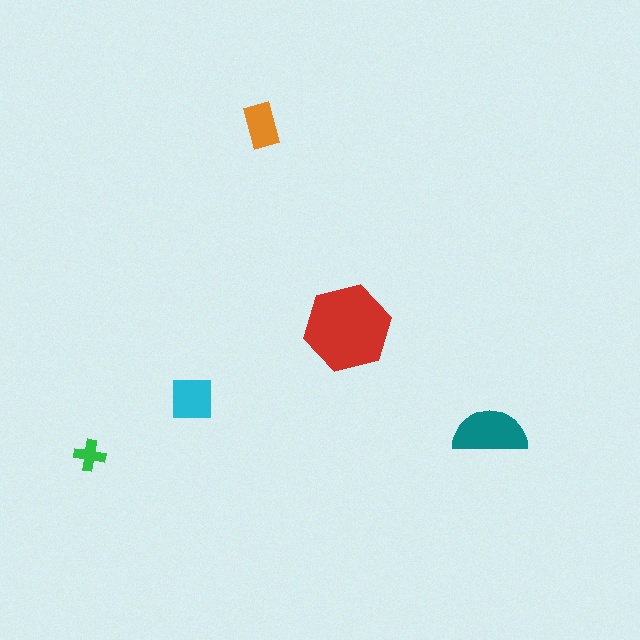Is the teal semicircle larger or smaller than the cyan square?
Larger.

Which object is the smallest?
The green cross.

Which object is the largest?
The red hexagon.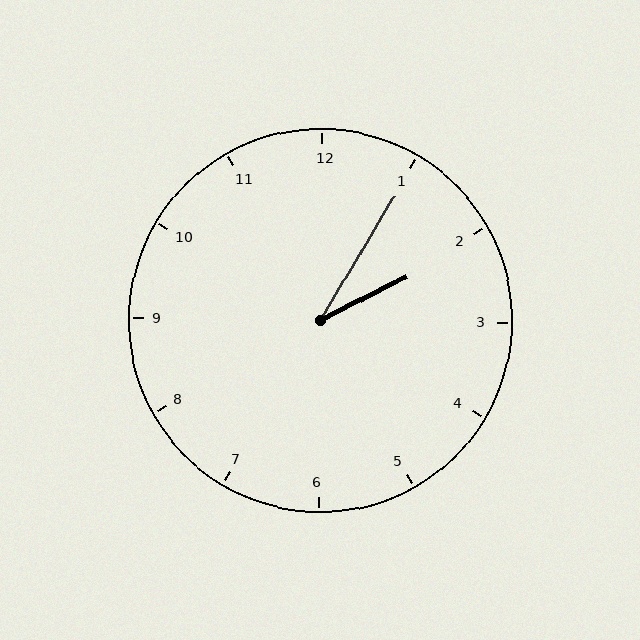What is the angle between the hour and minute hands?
Approximately 32 degrees.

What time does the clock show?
2:05.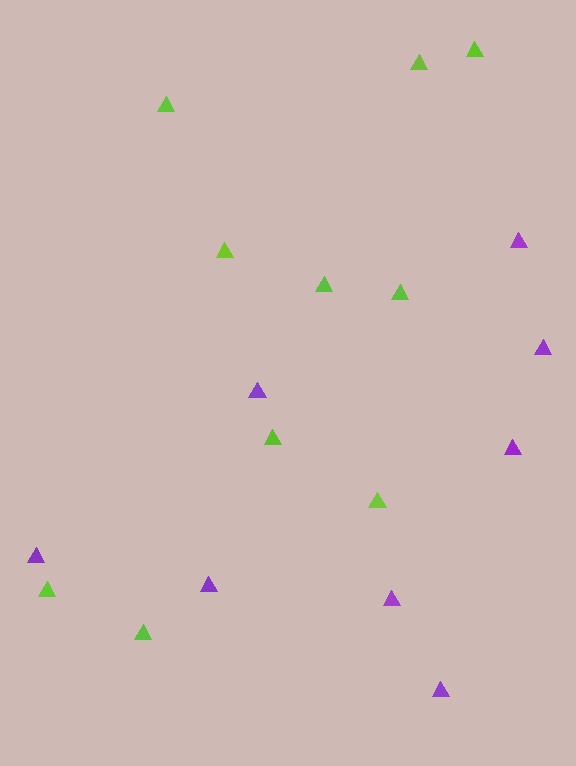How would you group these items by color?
There are 2 groups: one group of purple triangles (8) and one group of lime triangles (10).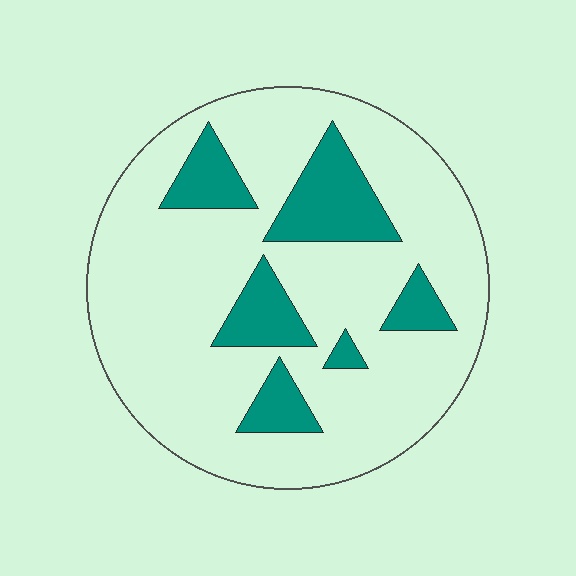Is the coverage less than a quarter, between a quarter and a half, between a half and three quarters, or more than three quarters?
Less than a quarter.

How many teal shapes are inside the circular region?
6.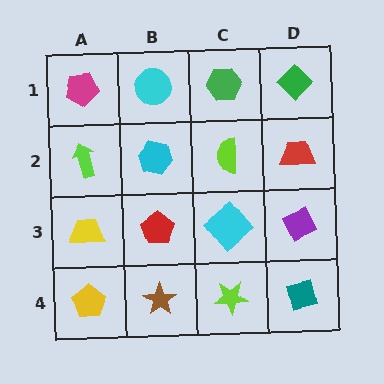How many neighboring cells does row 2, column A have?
3.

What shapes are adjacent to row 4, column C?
A cyan diamond (row 3, column C), a brown star (row 4, column B), a teal square (row 4, column D).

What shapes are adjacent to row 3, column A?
A lime arrow (row 2, column A), a yellow pentagon (row 4, column A), a red pentagon (row 3, column B).